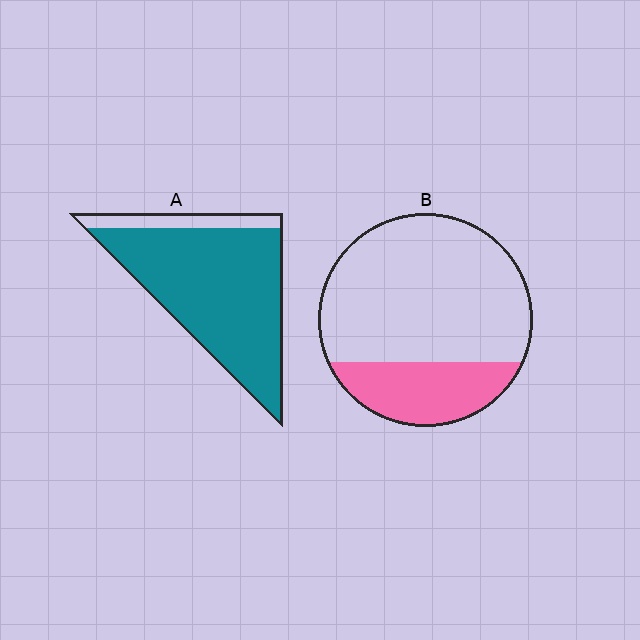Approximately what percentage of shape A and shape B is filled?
A is approximately 85% and B is approximately 25%.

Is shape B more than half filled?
No.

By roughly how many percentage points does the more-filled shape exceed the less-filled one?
By roughly 60 percentage points (A over B).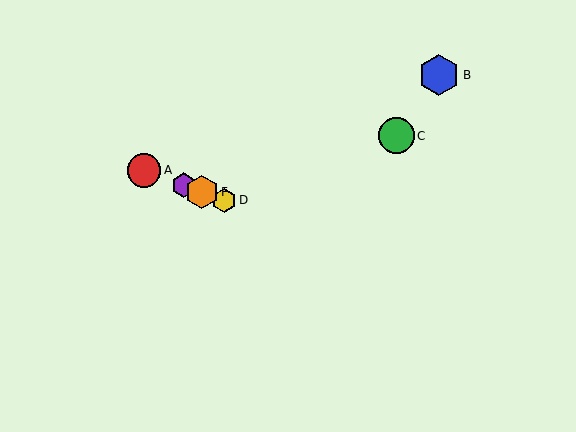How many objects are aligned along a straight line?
4 objects (A, D, E, F) are aligned along a straight line.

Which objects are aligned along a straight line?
Objects A, D, E, F are aligned along a straight line.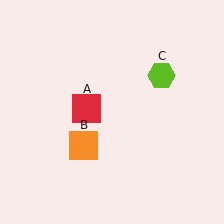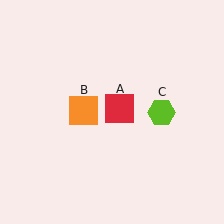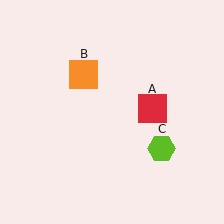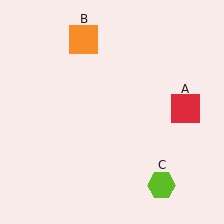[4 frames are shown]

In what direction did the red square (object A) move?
The red square (object A) moved right.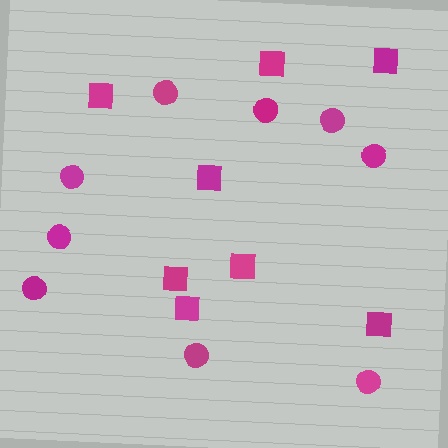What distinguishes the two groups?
There are 2 groups: one group of circles (9) and one group of squares (8).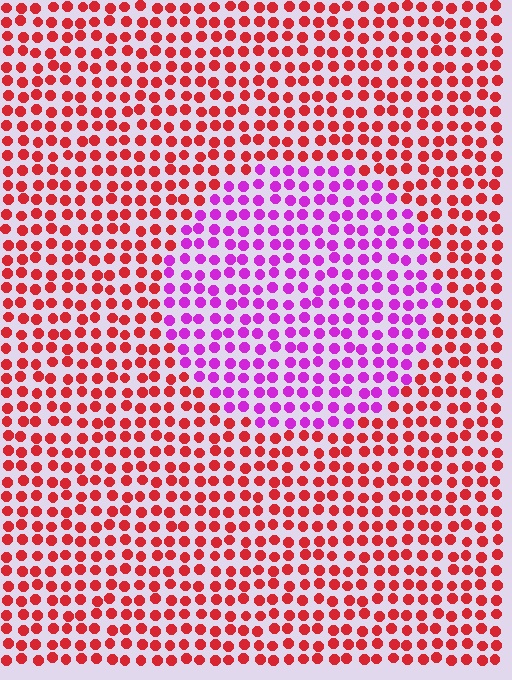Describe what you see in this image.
The image is filled with small red elements in a uniform arrangement. A circle-shaped region is visible where the elements are tinted to a slightly different hue, forming a subtle color boundary.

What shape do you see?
I see a circle.